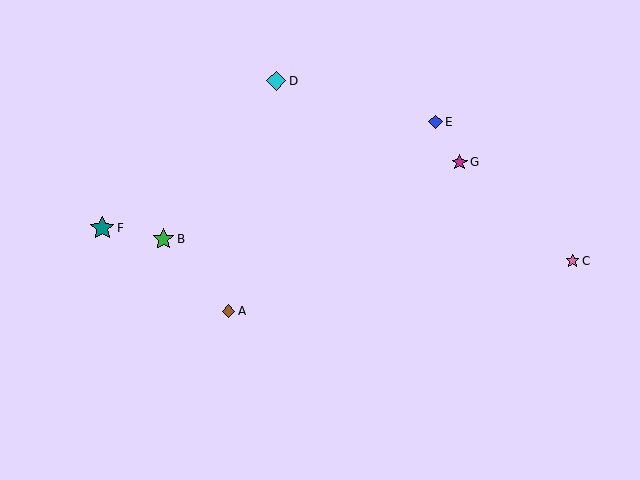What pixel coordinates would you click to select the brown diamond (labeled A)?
Click at (228, 311) to select the brown diamond A.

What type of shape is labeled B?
Shape B is a green star.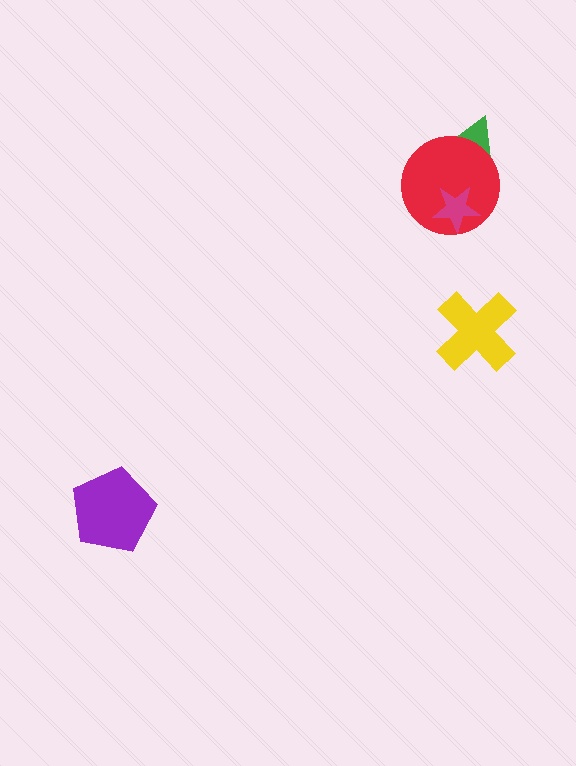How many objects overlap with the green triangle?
1 object overlaps with the green triangle.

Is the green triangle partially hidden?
Yes, it is partially covered by another shape.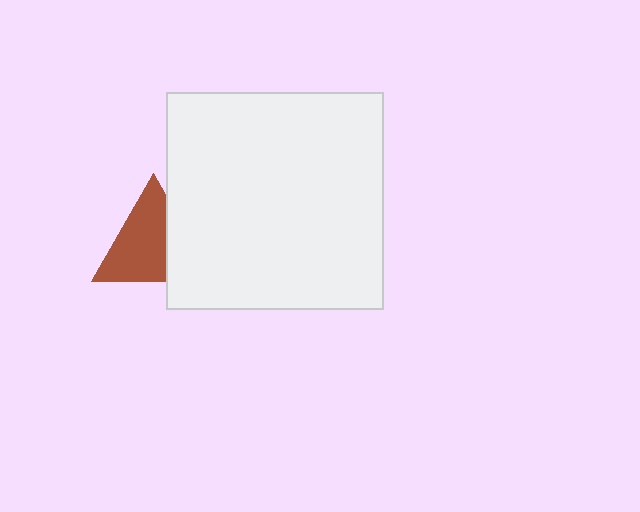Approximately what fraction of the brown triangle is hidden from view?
Roughly 33% of the brown triangle is hidden behind the white square.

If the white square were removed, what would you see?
You would see the complete brown triangle.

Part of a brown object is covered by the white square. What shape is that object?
It is a triangle.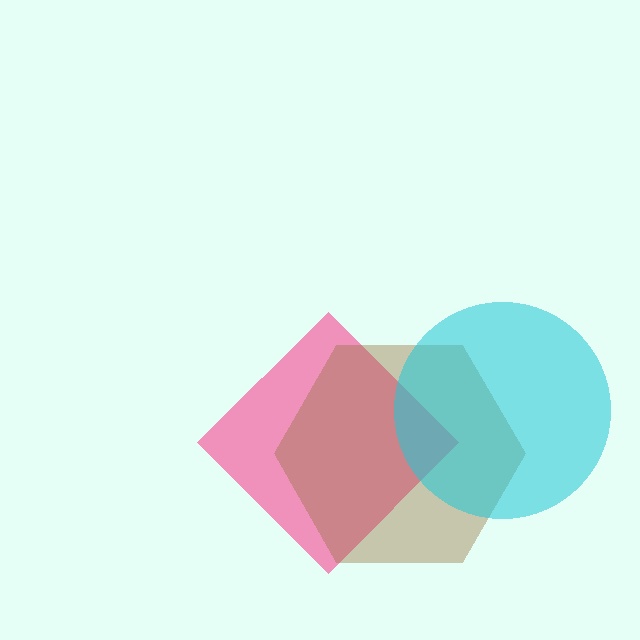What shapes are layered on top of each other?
The layered shapes are: a pink diamond, a brown hexagon, a cyan circle.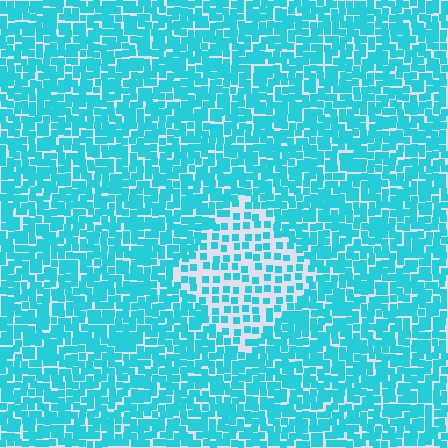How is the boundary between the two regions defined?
The boundary is defined by a change in element density (approximately 2.1x ratio). All elements are the same color, size, and shape.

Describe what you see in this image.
The image contains small cyan elements arranged at two different densities. A diamond-shaped region is visible where the elements are less densely packed than the surrounding area.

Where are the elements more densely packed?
The elements are more densely packed outside the diamond boundary.